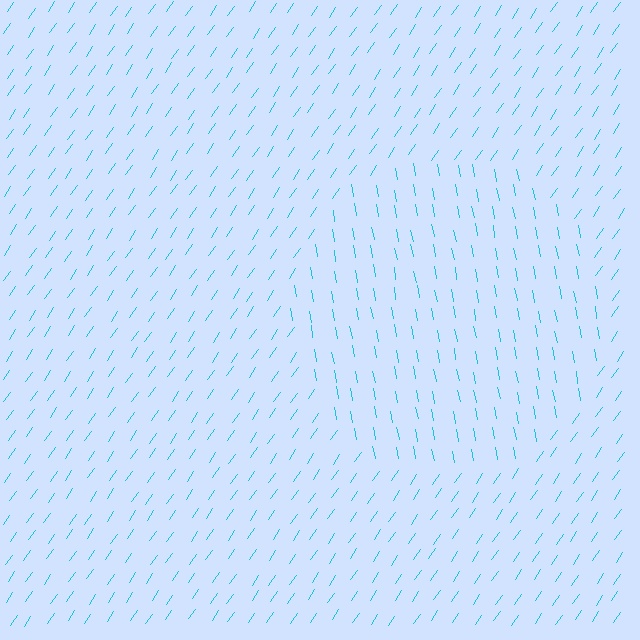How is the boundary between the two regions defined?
The boundary is defined purely by a change in line orientation (approximately 45 degrees difference). All lines are the same color and thickness.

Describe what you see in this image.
The image is filled with small cyan line segments. A circle region in the image has lines oriented differently from the surrounding lines, creating a visible texture boundary.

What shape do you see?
I see a circle.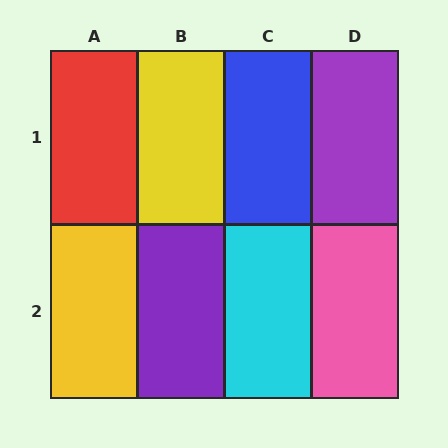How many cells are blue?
1 cell is blue.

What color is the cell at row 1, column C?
Blue.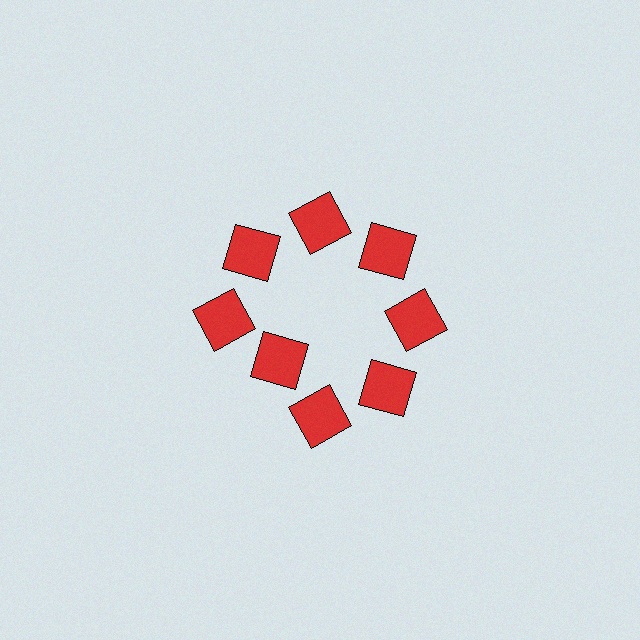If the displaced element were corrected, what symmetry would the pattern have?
It would have 8-fold rotational symmetry — the pattern would map onto itself every 45 degrees.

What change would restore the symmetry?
The symmetry would be restored by moving it outward, back onto the ring so that all 8 squares sit at equal angles and equal distance from the center.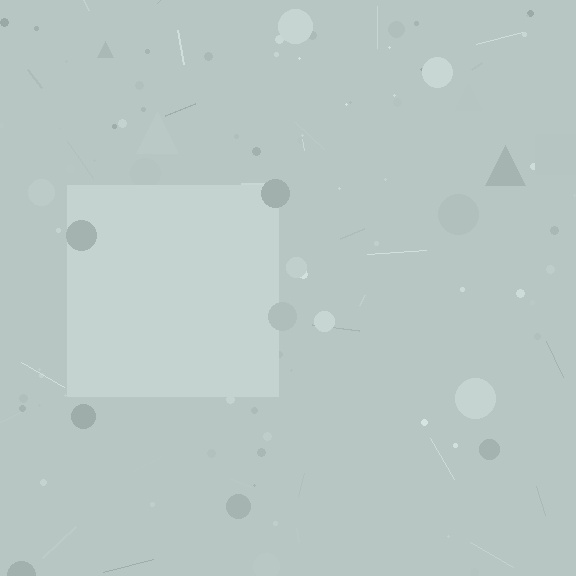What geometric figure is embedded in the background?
A square is embedded in the background.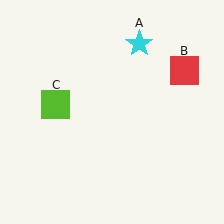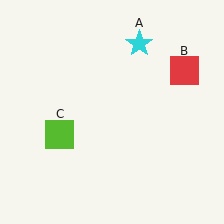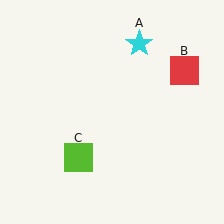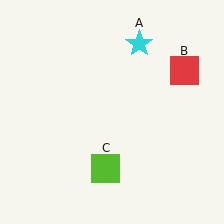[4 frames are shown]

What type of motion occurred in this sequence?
The lime square (object C) rotated counterclockwise around the center of the scene.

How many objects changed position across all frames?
1 object changed position: lime square (object C).